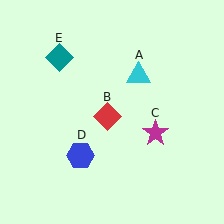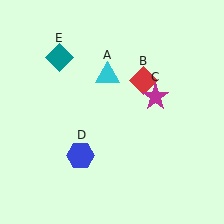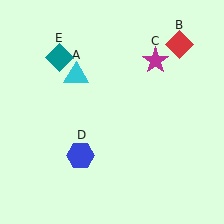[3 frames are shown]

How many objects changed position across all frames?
3 objects changed position: cyan triangle (object A), red diamond (object B), magenta star (object C).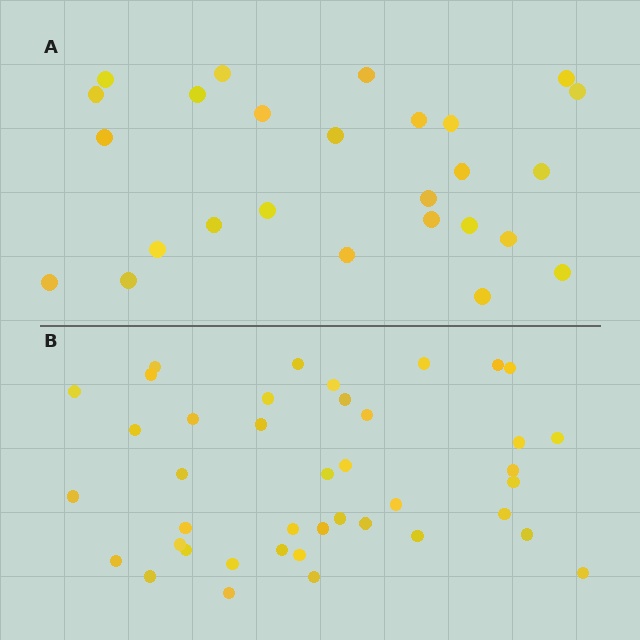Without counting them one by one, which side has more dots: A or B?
Region B (the bottom region) has more dots.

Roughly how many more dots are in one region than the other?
Region B has approximately 15 more dots than region A.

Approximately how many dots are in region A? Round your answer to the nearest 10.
About 30 dots. (The exact count is 26, which rounds to 30.)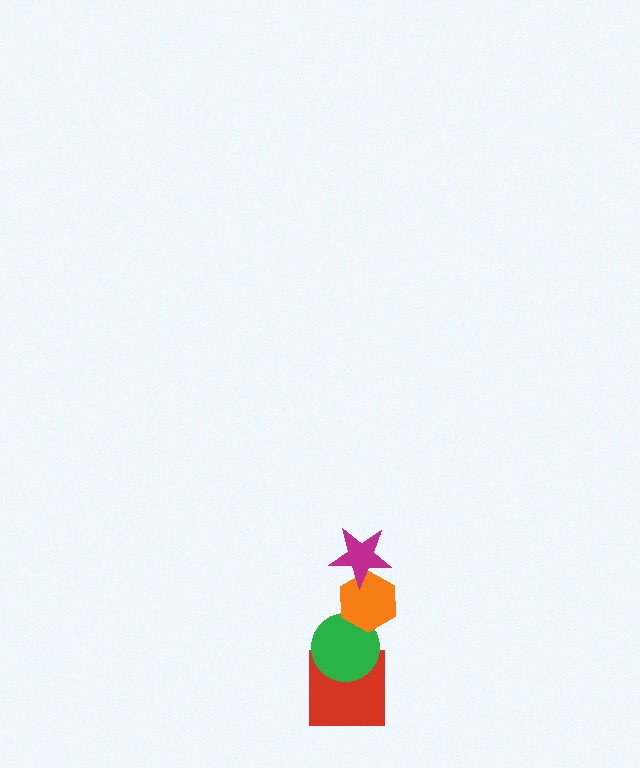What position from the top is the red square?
The red square is 4th from the top.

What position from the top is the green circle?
The green circle is 3rd from the top.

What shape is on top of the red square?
The green circle is on top of the red square.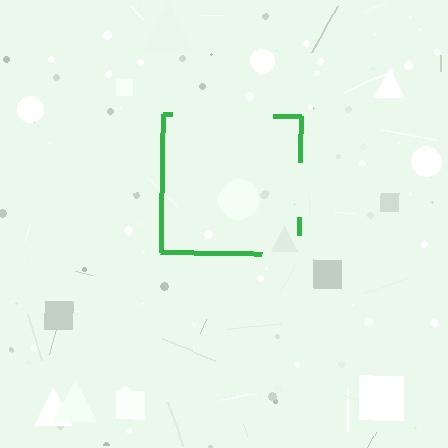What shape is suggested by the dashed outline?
The dashed outline suggests a square.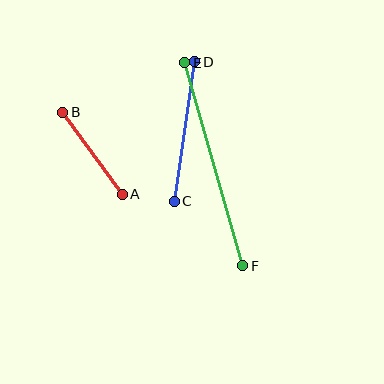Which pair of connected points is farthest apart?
Points E and F are farthest apart.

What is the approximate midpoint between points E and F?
The midpoint is at approximately (214, 164) pixels.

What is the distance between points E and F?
The distance is approximately 211 pixels.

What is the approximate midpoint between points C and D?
The midpoint is at approximately (184, 131) pixels.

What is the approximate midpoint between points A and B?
The midpoint is at approximately (92, 153) pixels.